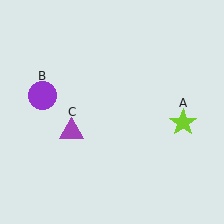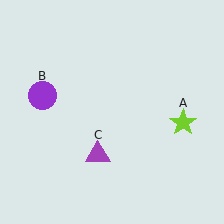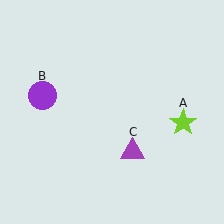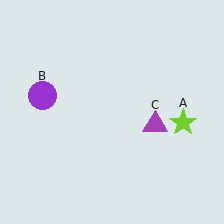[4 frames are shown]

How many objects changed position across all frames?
1 object changed position: purple triangle (object C).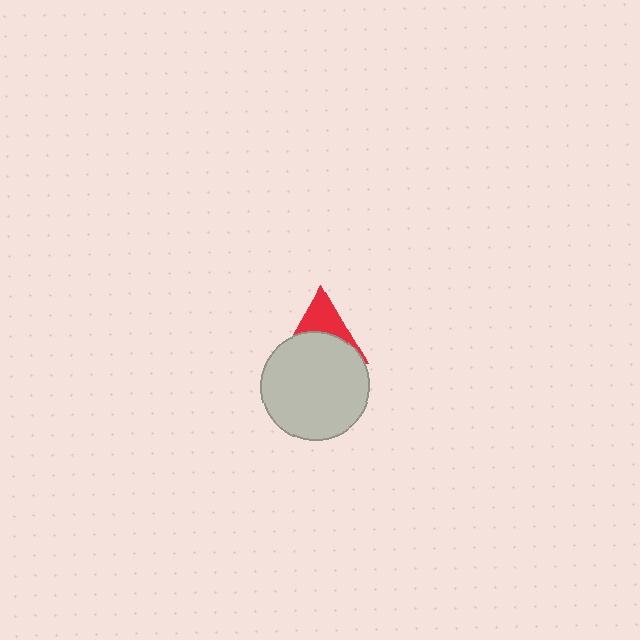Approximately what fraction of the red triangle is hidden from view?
Roughly 59% of the red triangle is hidden behind the light gray circle.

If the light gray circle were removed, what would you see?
You would see the complete red triangle.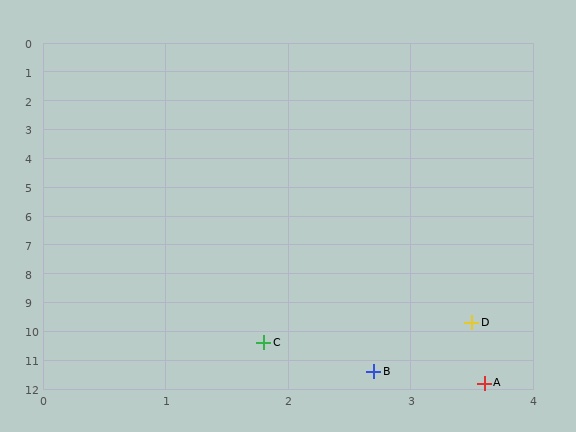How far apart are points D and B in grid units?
Points D and B are about 1.9 grid units apart.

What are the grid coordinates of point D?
Point D is at approximately (3.5, 9.7).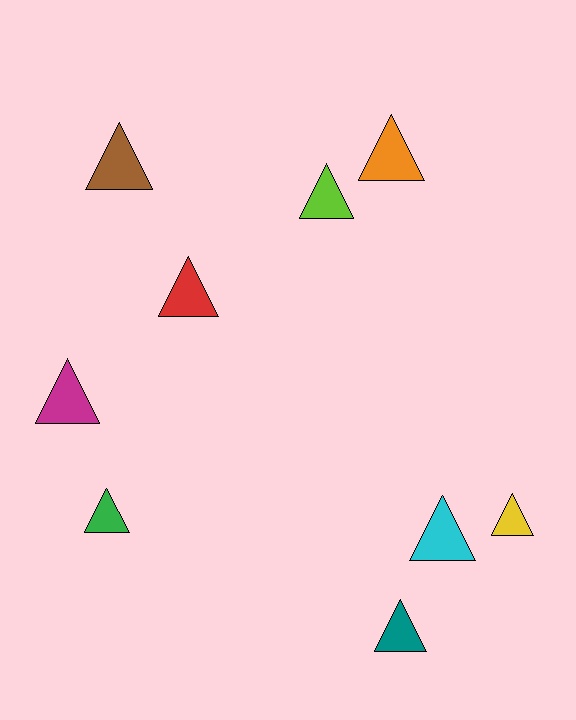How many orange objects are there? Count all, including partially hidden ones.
There is 1 orange object.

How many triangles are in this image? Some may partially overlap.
There are 9 triangles.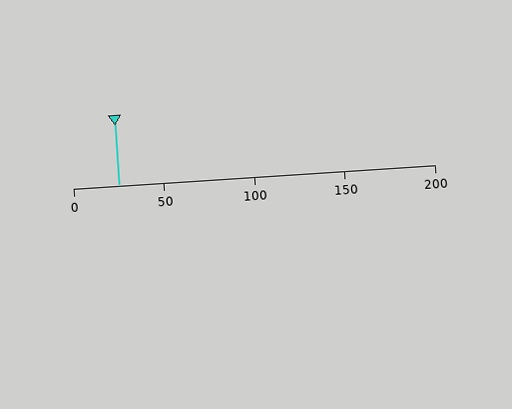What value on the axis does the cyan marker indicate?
The marker indicates approximately 25.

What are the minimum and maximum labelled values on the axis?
The axis runs from 0 to 200.